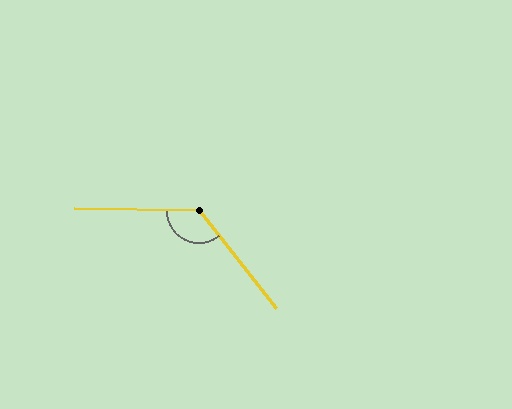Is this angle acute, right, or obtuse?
It is obtuse.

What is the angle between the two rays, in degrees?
Approximately 129 degrees.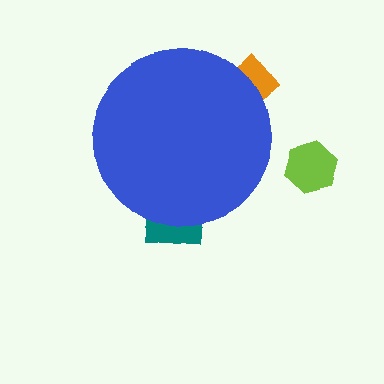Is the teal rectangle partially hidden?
Yes, the teal rectangle is partially hidden behind the blue circle.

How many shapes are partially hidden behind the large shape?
2 shapes are partially hidden.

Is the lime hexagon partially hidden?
No, the lime hexagon is fully visible.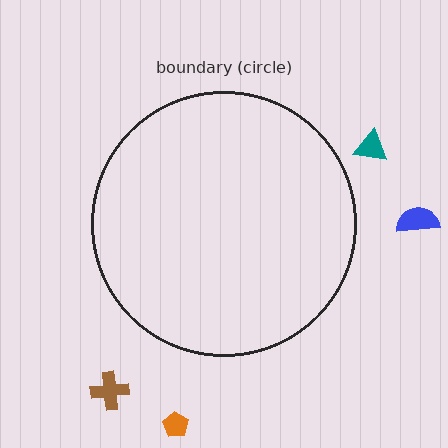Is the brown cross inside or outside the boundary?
Outside.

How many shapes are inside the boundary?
0 inside, 4 outside.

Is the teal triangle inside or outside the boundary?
Outside.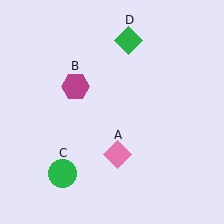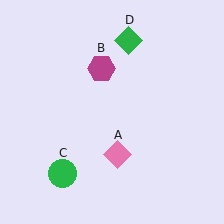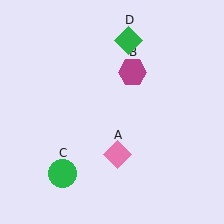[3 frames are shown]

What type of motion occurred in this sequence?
The magenta hexagon (object B) rotated clockwise around the center of the scene.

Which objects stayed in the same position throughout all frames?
Pink diamond (object A) and green circle (object C) and green diamond (object D) remained stationary.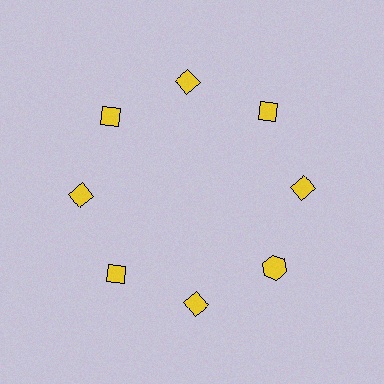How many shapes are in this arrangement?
There are 8 shapes arranged in a ring pattern.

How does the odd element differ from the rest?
It has a different shape: hexagon instead of diamond.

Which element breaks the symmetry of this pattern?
The yellow hexagon at roughly the 4 o'clock position breaks the symmetry. All other shapes are yellow diamonds.